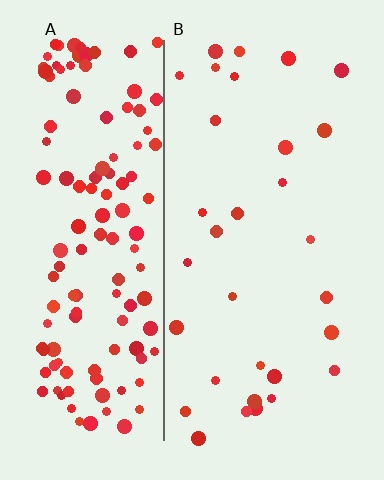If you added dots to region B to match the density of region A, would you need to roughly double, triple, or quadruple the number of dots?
Approximately quadruple.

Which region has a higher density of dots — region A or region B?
A (the left).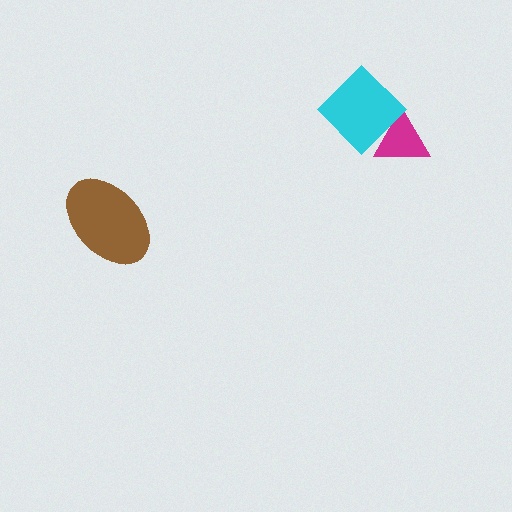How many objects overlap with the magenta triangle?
1 object overlaps with the magenta triangle.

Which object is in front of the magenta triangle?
The cyan diamond is in front of the magenta triangle.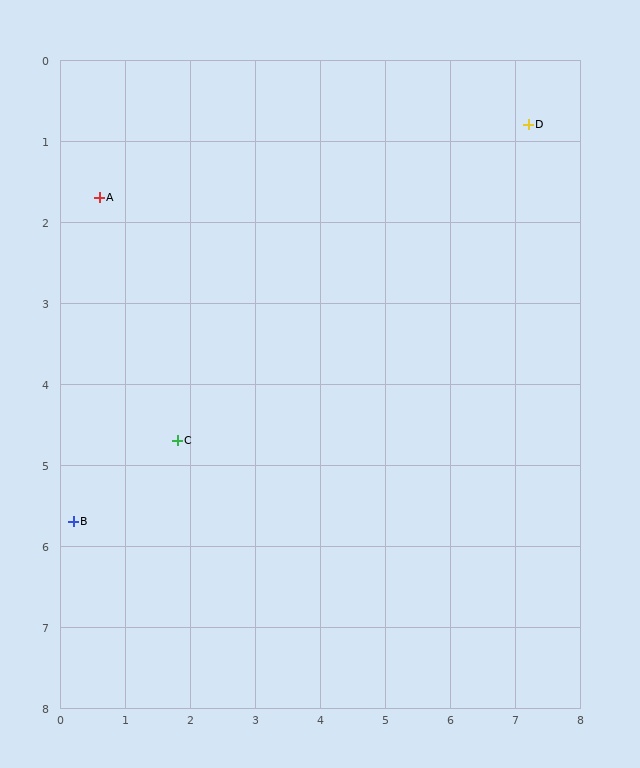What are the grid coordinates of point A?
Point A is at approximately (0.6, 1.7).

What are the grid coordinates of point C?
Point C is at approximately (1.8, 4.7).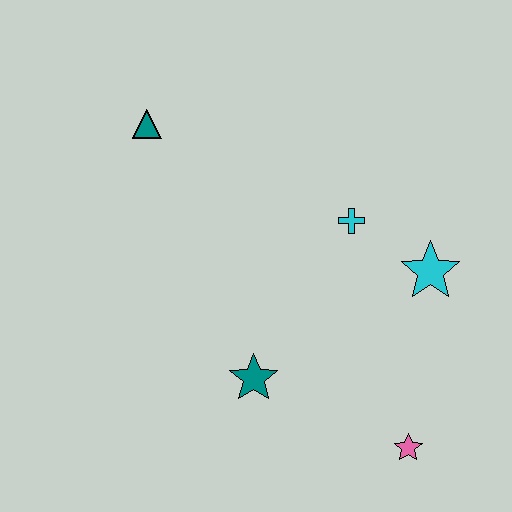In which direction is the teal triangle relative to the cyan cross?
The teal triangle is to the left of the cyan cross.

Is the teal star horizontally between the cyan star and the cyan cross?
No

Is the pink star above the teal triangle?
No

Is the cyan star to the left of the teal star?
No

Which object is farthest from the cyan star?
The teal triangle is farthest from the cyan star.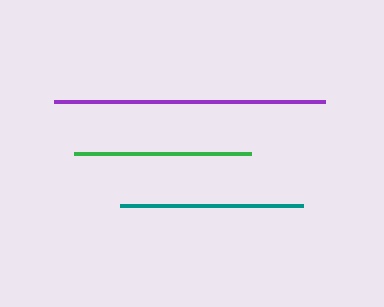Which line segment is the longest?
The purple line is the longest at approximately 271 pixels.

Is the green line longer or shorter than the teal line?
The teal line is longer than the green line.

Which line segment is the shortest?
The green line is the shortest at approximately 177 pixels.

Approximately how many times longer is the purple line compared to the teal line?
The purple line is approximately 1.5 times the length of the teal line.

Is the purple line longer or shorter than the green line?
The purple line is longer than the green line.